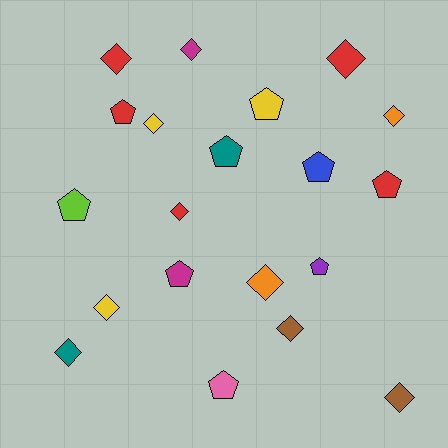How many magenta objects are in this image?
There are 2 magenta objects.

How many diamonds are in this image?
There are 11 diamonds.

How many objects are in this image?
There are 20 objects.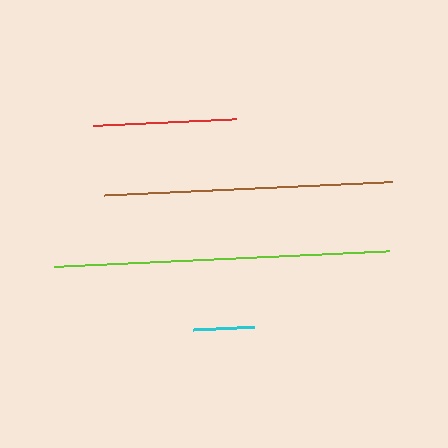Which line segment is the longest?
The lime line is the longest at approximately 336 pixels.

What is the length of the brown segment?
The brown segment is approximately 289 pixels long.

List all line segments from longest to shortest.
From longest to shortest: lime, brown, red, cyan.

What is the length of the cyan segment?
The cyan segment is approximately 61 pixels long.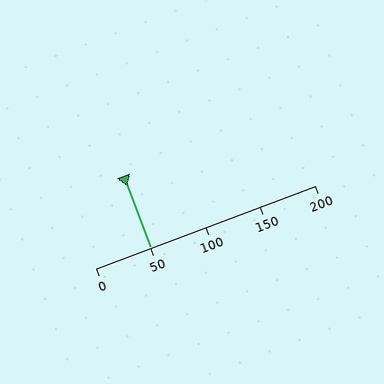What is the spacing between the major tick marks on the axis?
The major ticks are spaced 50 apart.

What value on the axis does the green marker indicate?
The marker indicates approximately 50.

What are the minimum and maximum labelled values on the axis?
The axis runs from 0 to 200.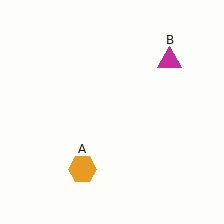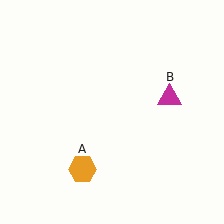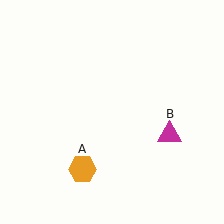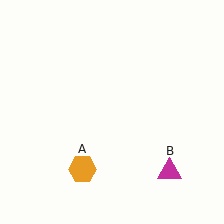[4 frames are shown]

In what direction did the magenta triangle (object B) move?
The magenta triangle (object B) moved down.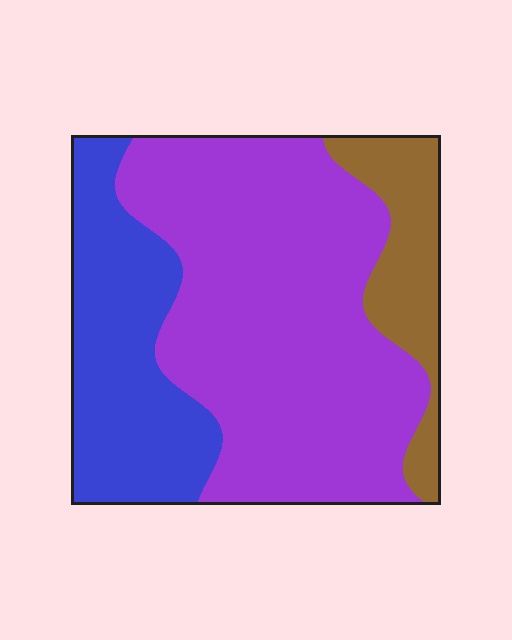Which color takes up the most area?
Purple, at roughly 60%.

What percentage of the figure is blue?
Blue covers about 25% of the figure.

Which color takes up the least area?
Brown, at roughly 15%.